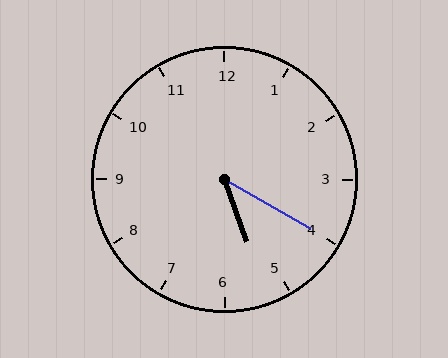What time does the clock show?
5:20.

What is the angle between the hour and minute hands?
Approximately 40 degrees.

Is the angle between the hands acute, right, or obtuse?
It is acute.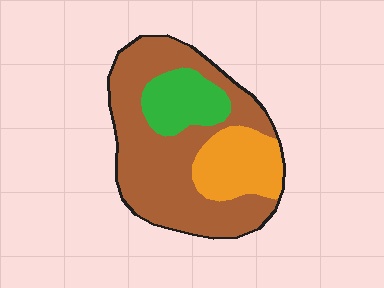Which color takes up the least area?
Green, at roughly 15%.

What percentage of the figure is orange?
Orange covers around 20% of the figure.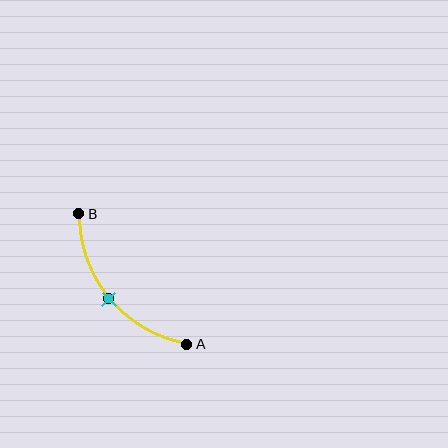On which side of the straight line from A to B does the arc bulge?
The arc bulges below and to the left of the straight line connecting A and B.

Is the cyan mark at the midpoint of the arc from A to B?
Yes. The cyan mark lies on the arc at equal arc-length from both A and B — it is the arc midpoint.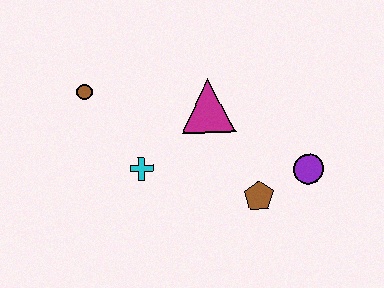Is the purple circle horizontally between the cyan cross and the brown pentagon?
No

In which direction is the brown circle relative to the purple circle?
The brown circle is to the left of the purple circle.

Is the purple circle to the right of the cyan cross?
Yes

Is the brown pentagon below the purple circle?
Yes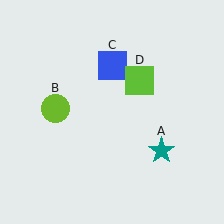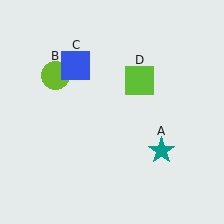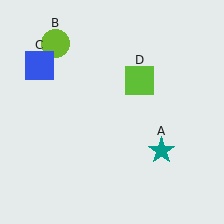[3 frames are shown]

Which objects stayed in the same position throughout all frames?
Teal star (object A) and lime square (object D) remained stationary.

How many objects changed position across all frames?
2 objects changed position: lime circle (object B), blue square (object C).